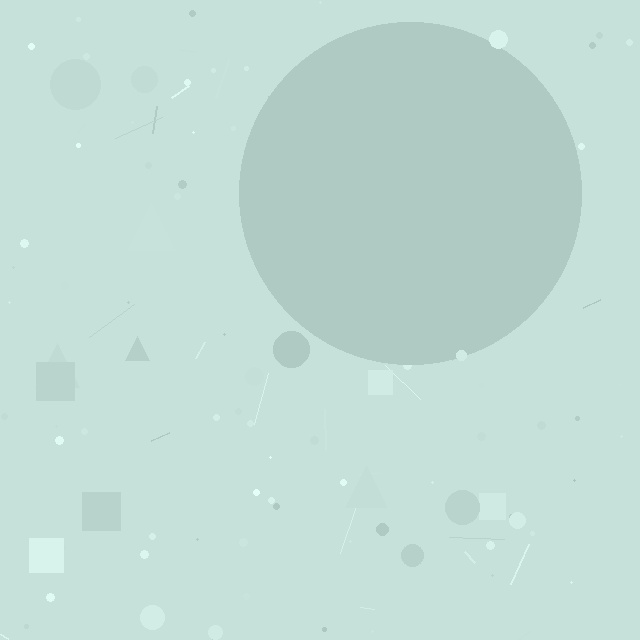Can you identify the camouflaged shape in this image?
The camouflaged shape is a circle.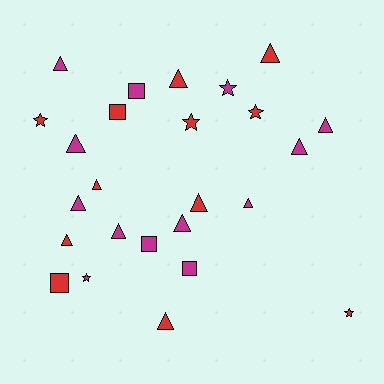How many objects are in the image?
There are 25 objects.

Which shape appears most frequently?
Triangle, with 14 objects.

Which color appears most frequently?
Magenta, with 13 objects.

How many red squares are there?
There are 2 red squares.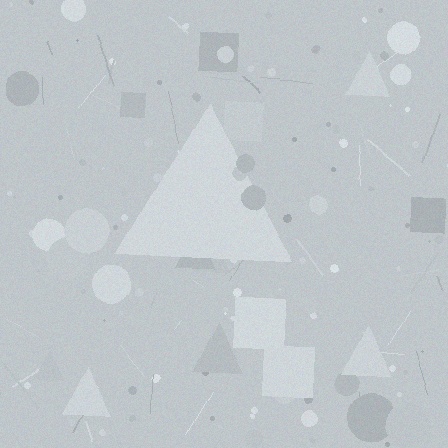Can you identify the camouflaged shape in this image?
The camouflaged shape is a triangle.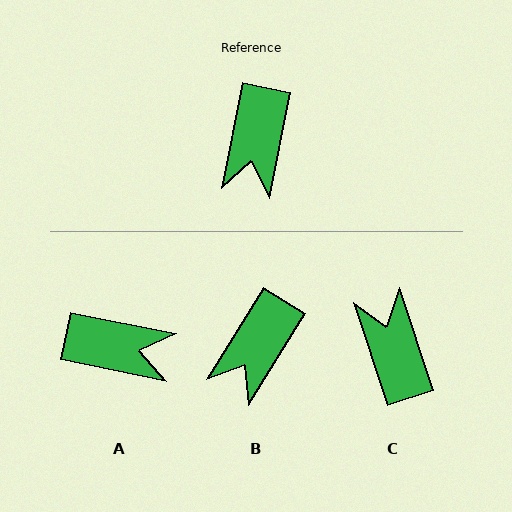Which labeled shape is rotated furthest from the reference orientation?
C, about 151 degrees away.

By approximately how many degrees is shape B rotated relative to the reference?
Approximately 21 degrees clockwise.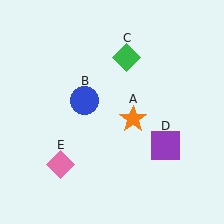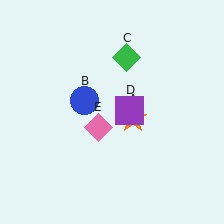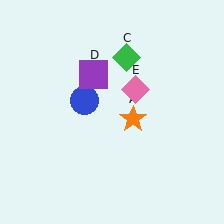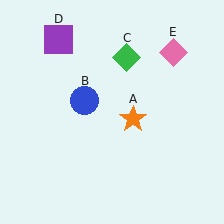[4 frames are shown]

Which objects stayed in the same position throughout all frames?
Orange star (object A) and blue circle (object B) and green diamond (object C) remained stationary.